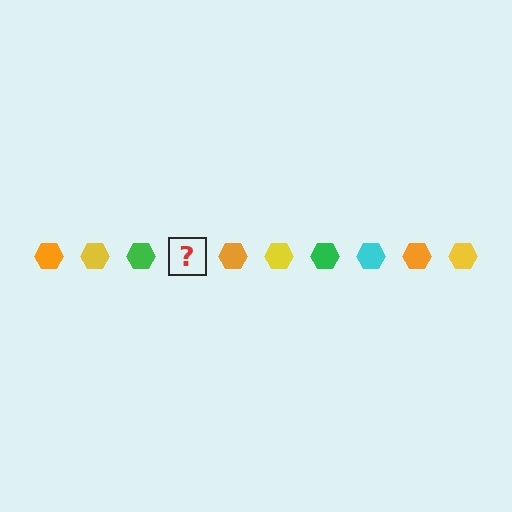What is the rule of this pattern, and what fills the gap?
The rule is that the pattern cycles through orange, yellow, green, cyan hexagons. The gap should be filled with a cyan hexagon.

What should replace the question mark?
The question mark should be replaced with a cyan hexagon.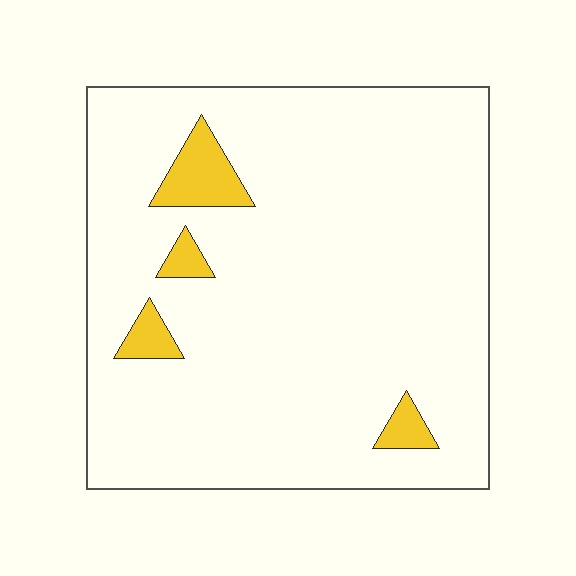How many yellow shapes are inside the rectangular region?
4.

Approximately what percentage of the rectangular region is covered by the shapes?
Approximately 5%.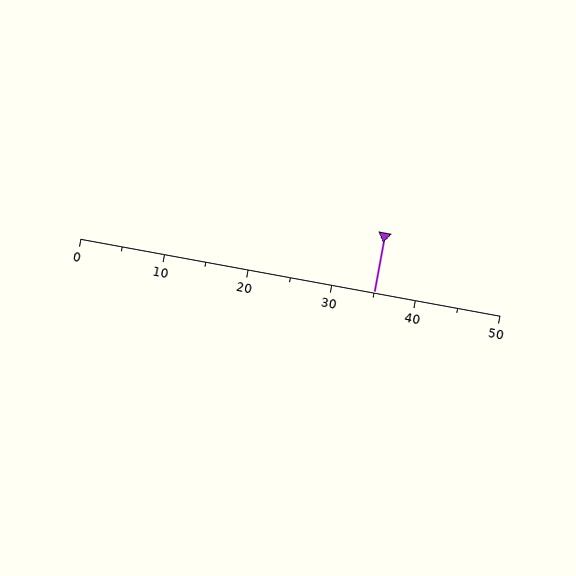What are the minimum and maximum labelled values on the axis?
The axis runs from 0 to 50.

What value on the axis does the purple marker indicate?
The marker indicates approximately 35.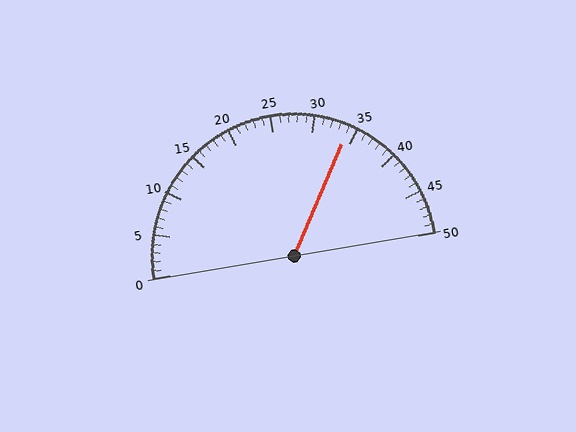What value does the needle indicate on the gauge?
The needle indicates approximately 34.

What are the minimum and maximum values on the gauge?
The gauge ranges from 0 to 50.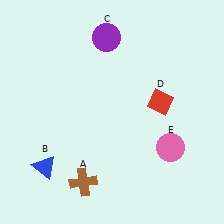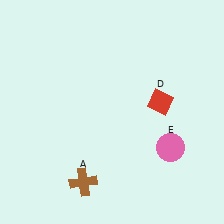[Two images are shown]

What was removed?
The blue triangle (B), the purple circle (C) were removed in Image 2.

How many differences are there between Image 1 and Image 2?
There are 2 differences between the two images.